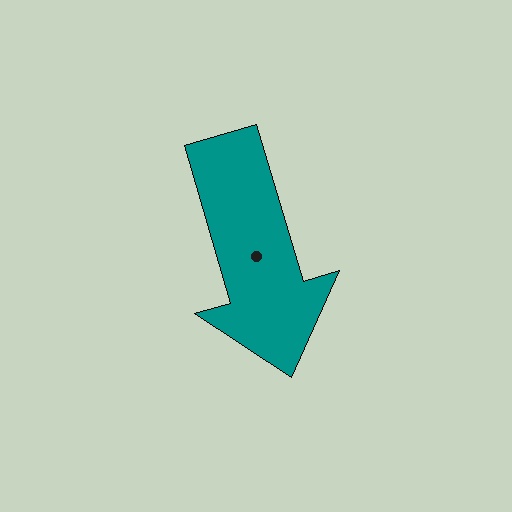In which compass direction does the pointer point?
South.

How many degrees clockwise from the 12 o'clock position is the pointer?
Approximately 164 degrees.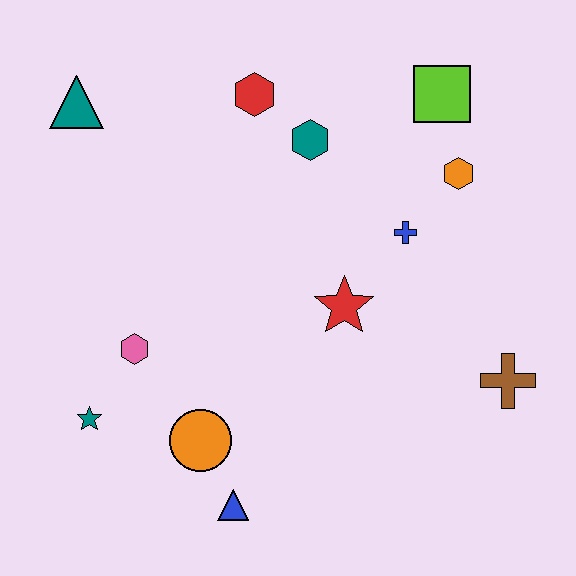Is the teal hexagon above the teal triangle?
No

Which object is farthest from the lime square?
The teal star is farthest from the lime square.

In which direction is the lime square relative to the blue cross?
The lime square is above the blue cross.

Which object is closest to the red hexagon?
The teal hexagon is closest to the red hexagon.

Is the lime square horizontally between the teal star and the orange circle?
No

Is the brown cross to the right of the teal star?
Yes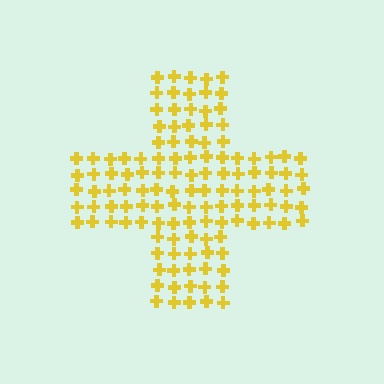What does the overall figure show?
The overall figure shows a cross.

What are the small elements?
The small elements are crosses.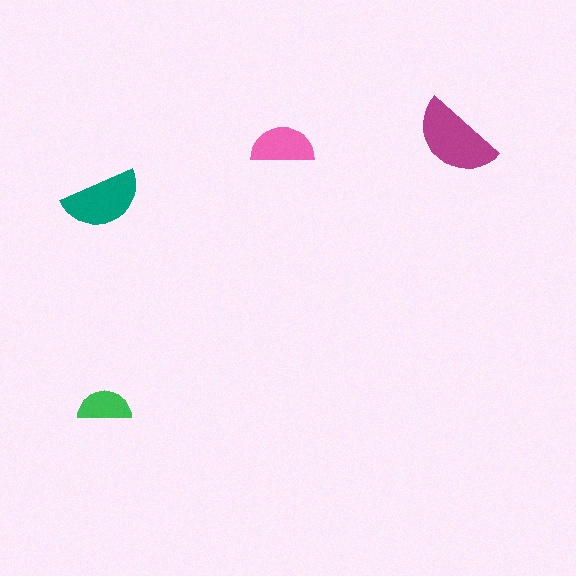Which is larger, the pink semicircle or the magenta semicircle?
The magenta one.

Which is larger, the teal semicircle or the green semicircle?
The teal one.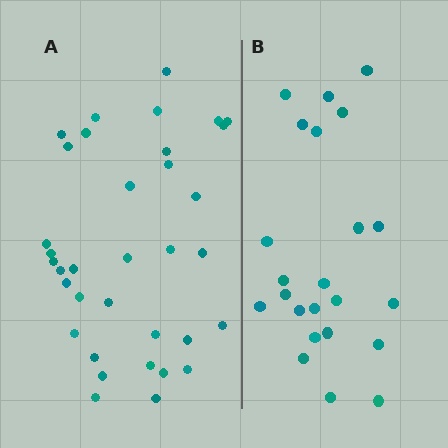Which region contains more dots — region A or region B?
Region A (the left region) has more dots.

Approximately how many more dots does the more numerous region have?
Region A has roughly 12 or so more dots than region B.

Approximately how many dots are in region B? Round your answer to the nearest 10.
About 20 dots. (The exact count is 23, which rounds to 20.)